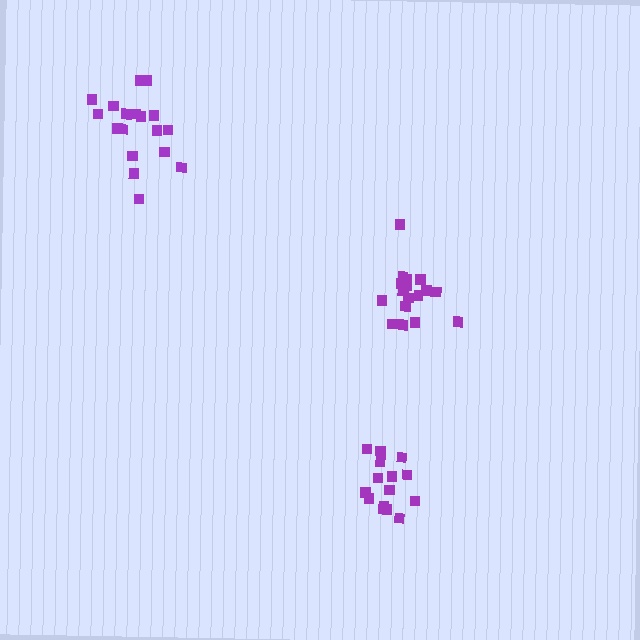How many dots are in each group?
Group 1: 15 dots, Group 2: 17 dots, Group 3: 18 dots (50 total).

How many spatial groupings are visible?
There are 3 spatial groupings.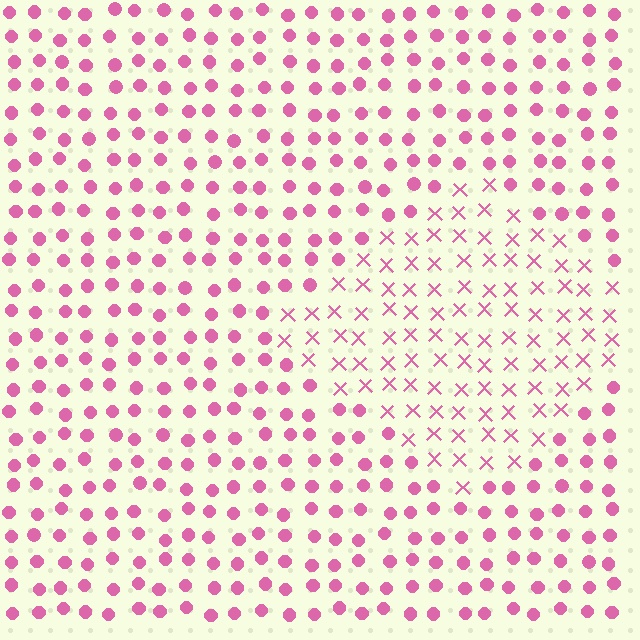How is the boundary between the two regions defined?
The boundary is defined by a change in element shape: X marks inside vs. circles outside. All elements share the same color and spacing.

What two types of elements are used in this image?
The image uses X marks inside the diamond region and circles outside it.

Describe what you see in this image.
The image is filled with small pink elements arranged in a uniform grid. A diamond-shaped region contains X marks, while the surrounding area contains circles. The boundary is defined purely by the change in element shape.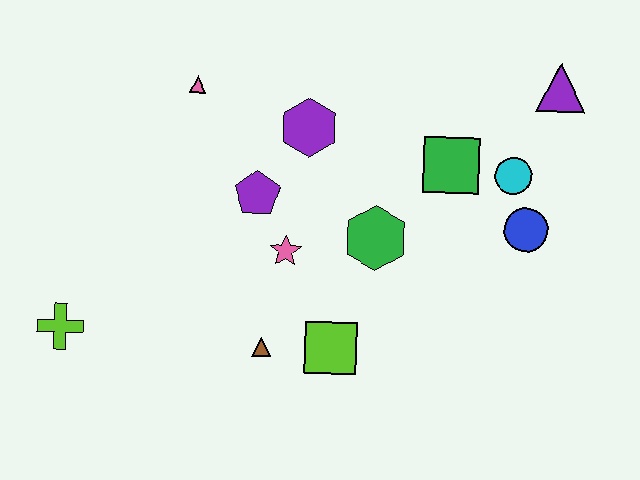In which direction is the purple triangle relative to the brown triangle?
The purple triangle is to the right of the brown triangle.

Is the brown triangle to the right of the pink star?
No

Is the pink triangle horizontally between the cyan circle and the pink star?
No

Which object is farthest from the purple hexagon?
The lime cross is farthest from the purple hexagon.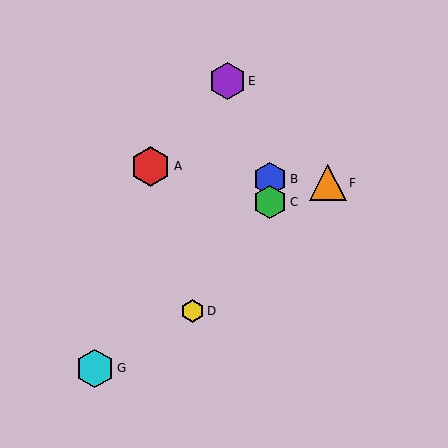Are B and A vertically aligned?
No, B is at x≈270 and A is at x≈150.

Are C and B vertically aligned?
Yes, both are at x≈270.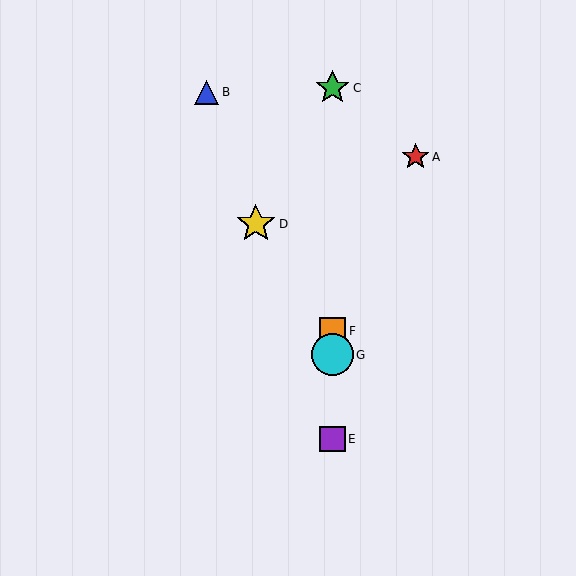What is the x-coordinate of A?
Object A is at x≈416.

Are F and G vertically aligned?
Yes, both are at x≈333.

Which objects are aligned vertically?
Objects C, E, F, G are aligned vertically.